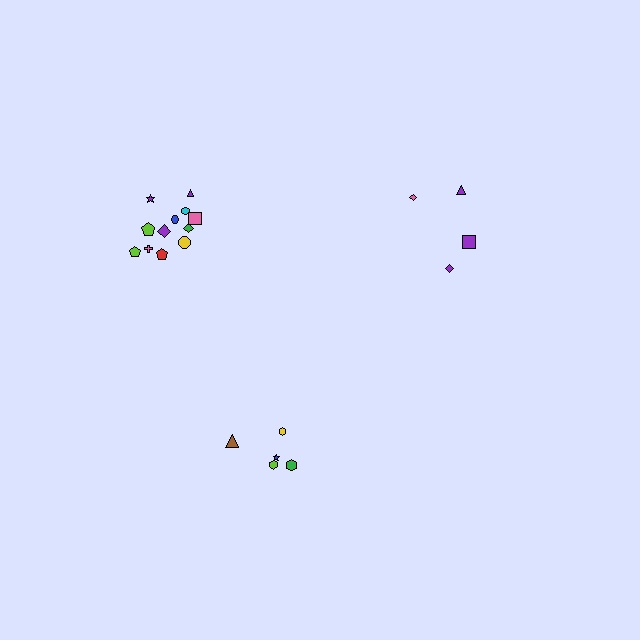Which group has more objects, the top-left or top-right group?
The top-left group.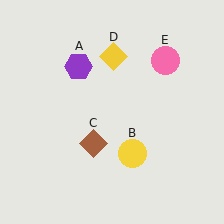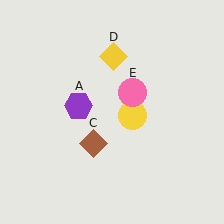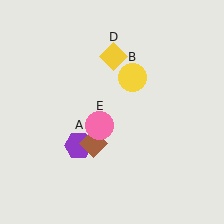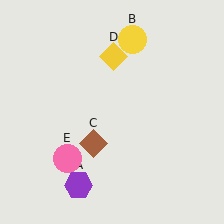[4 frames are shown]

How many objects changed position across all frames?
3 objects changed position: purple hexagon (object A), yellow circle (object B), pink circle (object E).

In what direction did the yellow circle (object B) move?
The yellow circle (object B) moved up.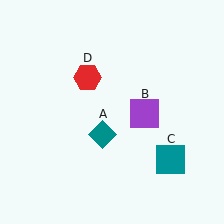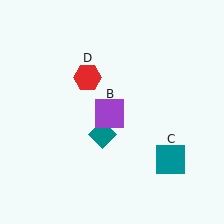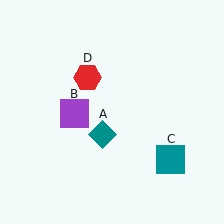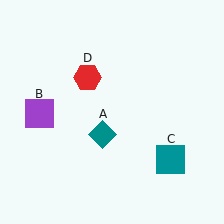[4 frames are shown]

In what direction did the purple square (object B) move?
The purple square (object B) moved left.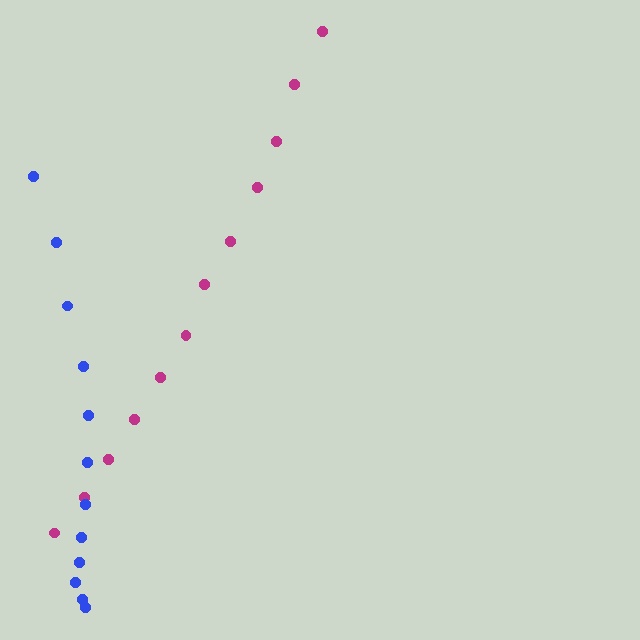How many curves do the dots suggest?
There are 2 distinct paths.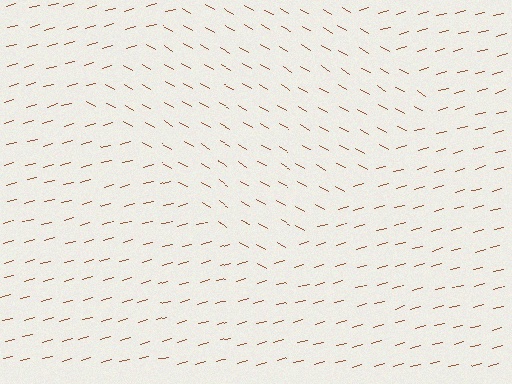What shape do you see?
I see a diamond.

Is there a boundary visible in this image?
Yes, there is a texture boundary formed by a change in line orientation.